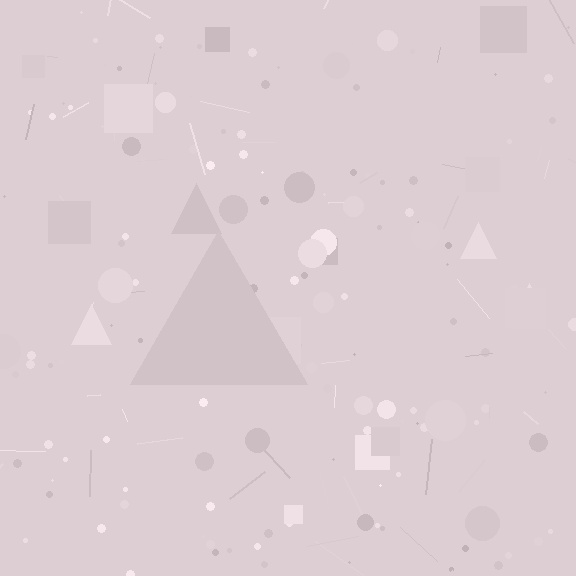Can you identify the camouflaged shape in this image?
The camouflaged shape is a triangle.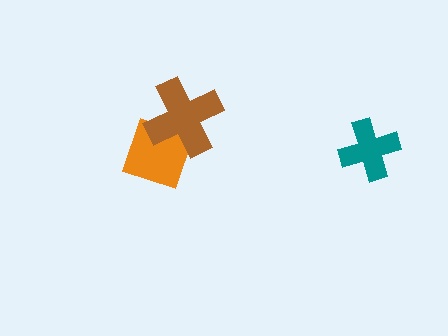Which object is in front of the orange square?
The brown cross is in front of the orange square.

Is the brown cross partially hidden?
No, no other shape covers it.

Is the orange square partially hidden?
Yes, it is partially covered by another shape.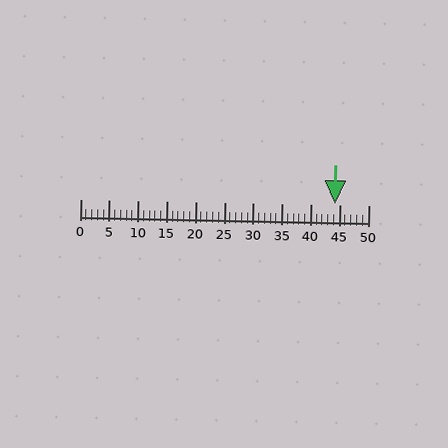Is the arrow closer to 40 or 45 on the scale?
The arrow is closer to 45.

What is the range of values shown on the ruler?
The ruler shows values from 0 to 50.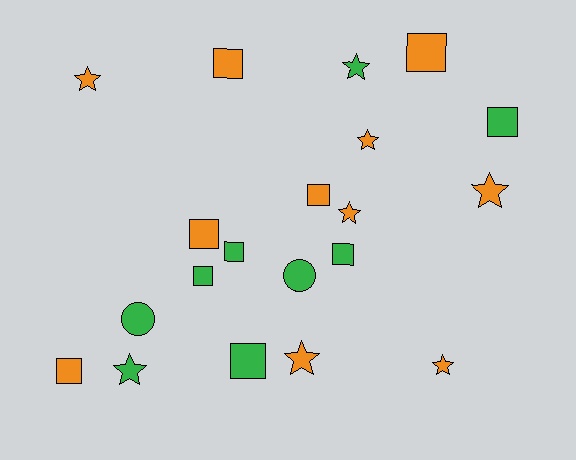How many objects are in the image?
There are 20 objects.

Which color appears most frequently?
Orange, with 11 objects.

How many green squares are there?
There are 5 green squares.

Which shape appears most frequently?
Square, with 10 objects.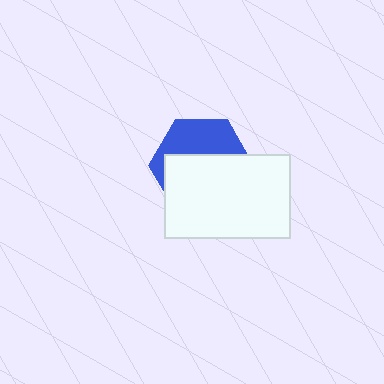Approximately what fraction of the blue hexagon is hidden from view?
Roughly 61% of the blue hexagon is hidden behind the white rectangle.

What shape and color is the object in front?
The object in front is a white rectangle.